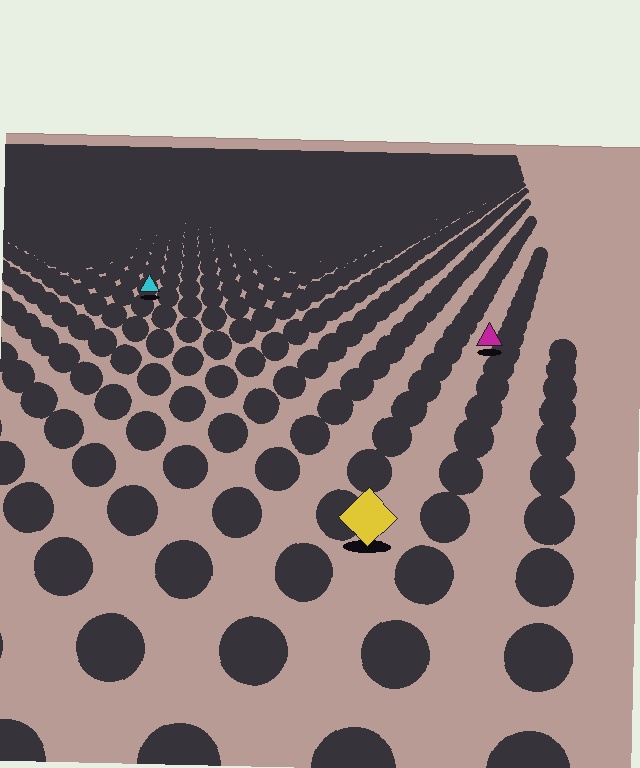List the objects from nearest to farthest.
From nearest to farthest: the yellow diamond, the magenta triangle, the cyan triangle.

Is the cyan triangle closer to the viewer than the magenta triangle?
No. The magenta triangle is closer — you can tell from the texture gradient: the ground texture is coarser near it.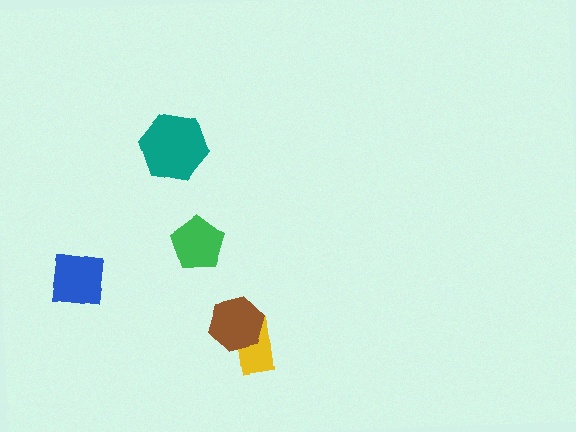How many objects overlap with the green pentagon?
0 objects overlap with the green pentagon.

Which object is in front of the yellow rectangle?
The brown hexagon is in front of the yellow rectangle.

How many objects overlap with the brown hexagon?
1 object overlaps with the brown hexagon.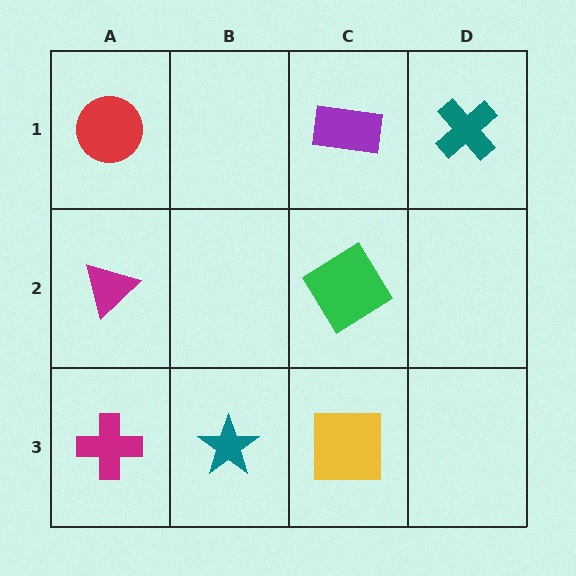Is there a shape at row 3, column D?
No, that cell is empty.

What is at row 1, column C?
A purple rectangle.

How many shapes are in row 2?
2 shapes.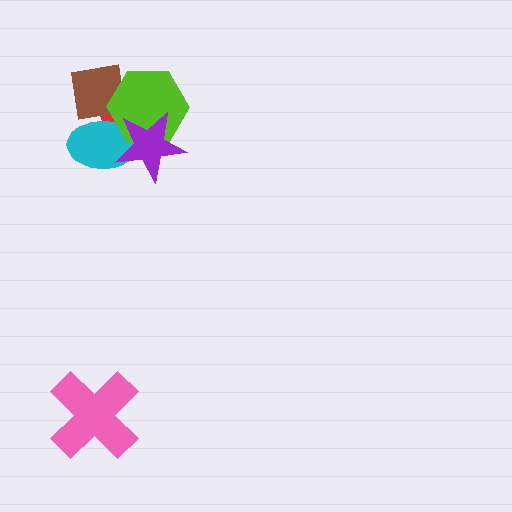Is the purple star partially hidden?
No, no other shape covers it.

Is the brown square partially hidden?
Yes, it is partially covered by another shape.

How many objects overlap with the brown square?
3 objects overlap with the brown square.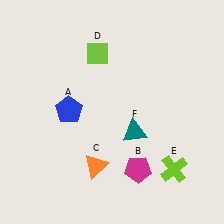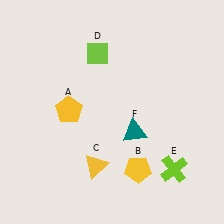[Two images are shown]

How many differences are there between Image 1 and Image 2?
There are 3 differences between the two images.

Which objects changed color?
A changed from blue to yellow. B changed from magenta to yellow. C changed from orange to yellow.